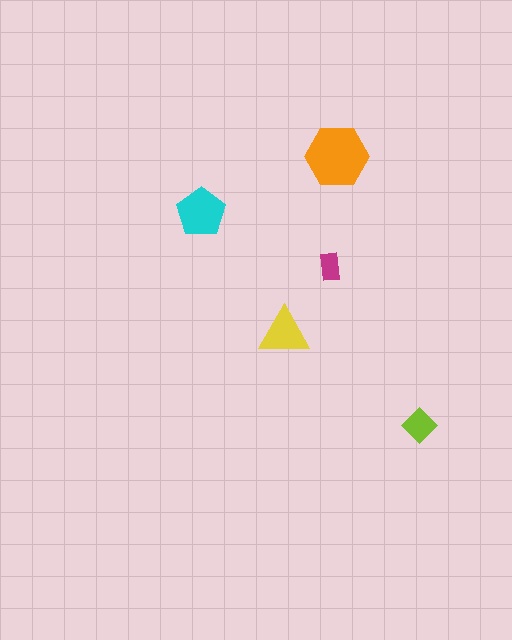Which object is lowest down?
The lime diamond is bottommost.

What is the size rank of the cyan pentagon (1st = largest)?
2nd.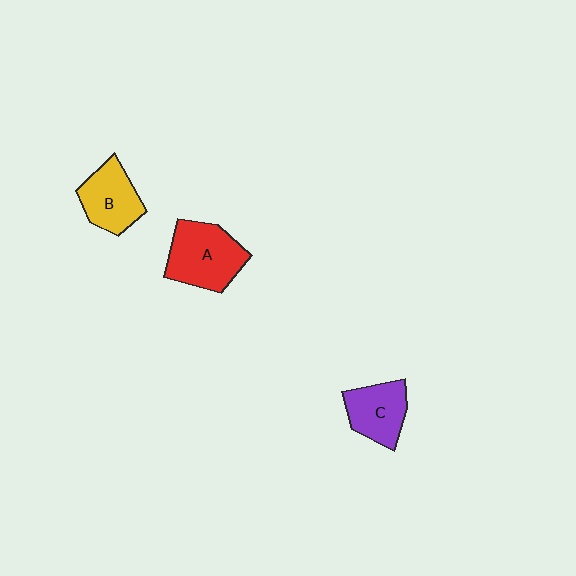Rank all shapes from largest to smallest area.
From largest to smallest: A (red), B (yellow), C (purple).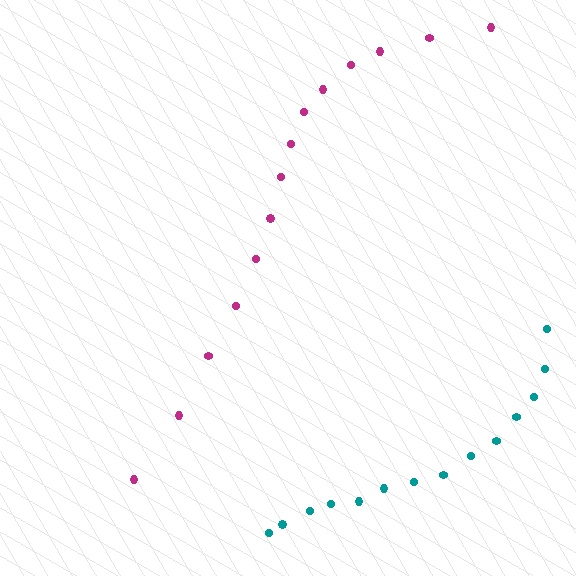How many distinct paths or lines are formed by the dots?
There are 2 distinct paths.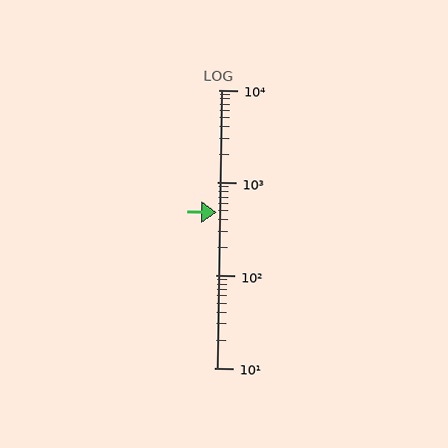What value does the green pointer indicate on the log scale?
The pointer indicates approximately 480.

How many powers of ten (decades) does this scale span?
The scale spans 3 decades, from 10 to 10000.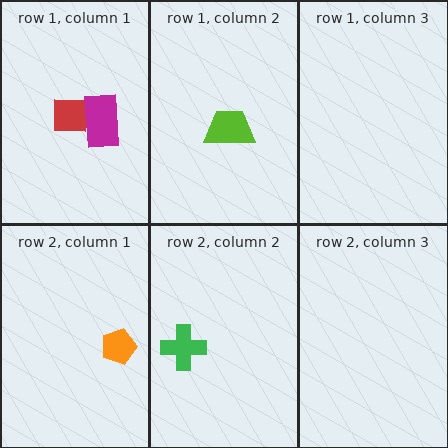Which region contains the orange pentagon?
The row 2, column 1 region.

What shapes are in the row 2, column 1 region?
The orange pentagon.